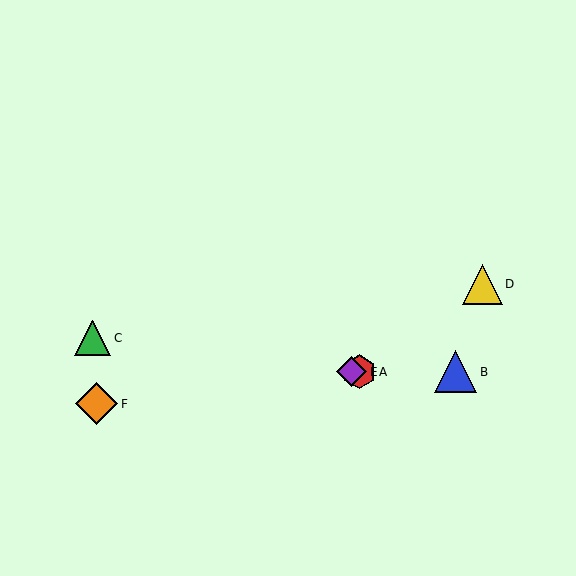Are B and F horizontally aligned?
No, B is at y≈372 and F is at y≈404.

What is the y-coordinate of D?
Object D is at y≈284.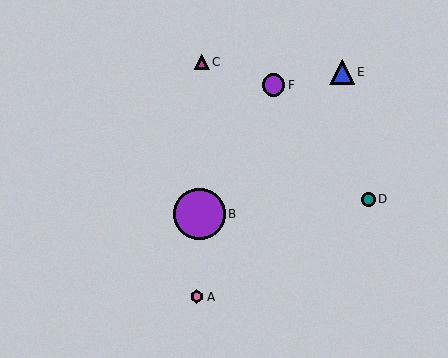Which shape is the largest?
The purple circle (labeled B) is the largest.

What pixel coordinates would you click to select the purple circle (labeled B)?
Click at (200, 214) to select the purple circle B.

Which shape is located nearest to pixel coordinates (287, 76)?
The purple circle (labeled F) at (273, 85) is nearest to that location.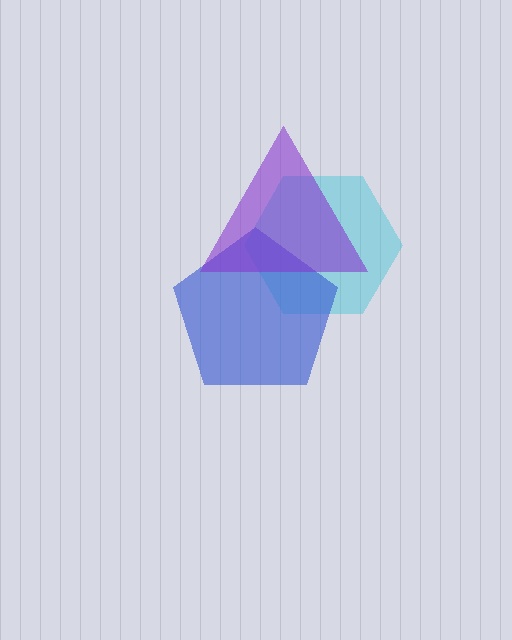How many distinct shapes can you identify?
There are 3 distinct shapes: a cyan hexagon, a blue pentagon, a purple triangle.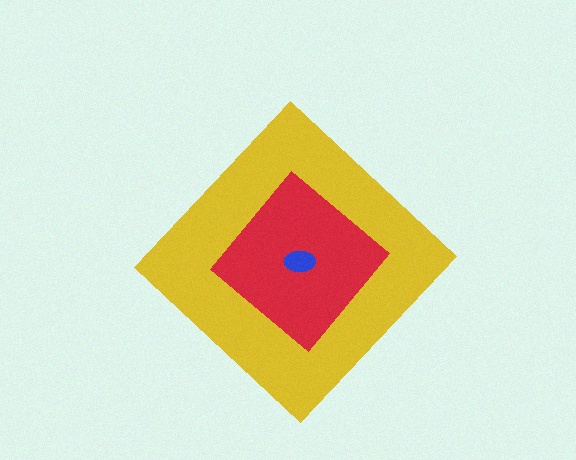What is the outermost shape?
The yellow diamond.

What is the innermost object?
The blue ellipse.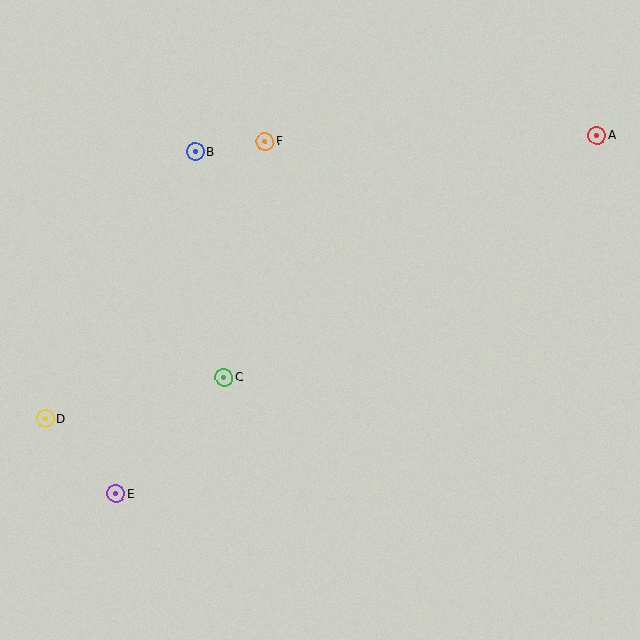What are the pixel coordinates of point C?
Point C is at (224, 377).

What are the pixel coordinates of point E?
Point E is at (116, 493).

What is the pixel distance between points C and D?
The distance between C and D is 184 pixels.